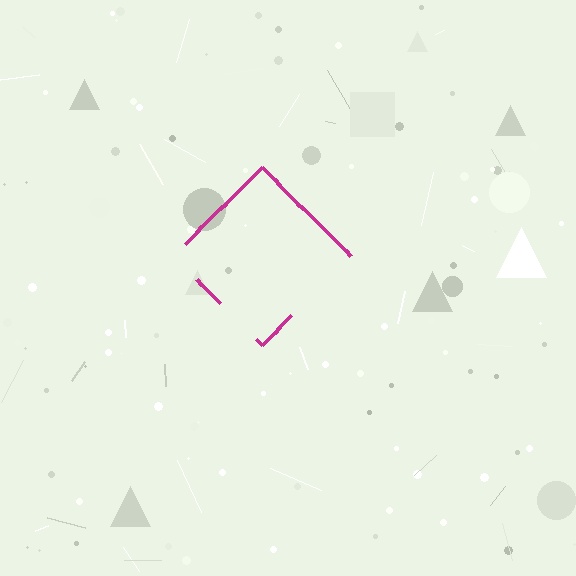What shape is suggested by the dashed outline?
The dashed outline suggests a diamond.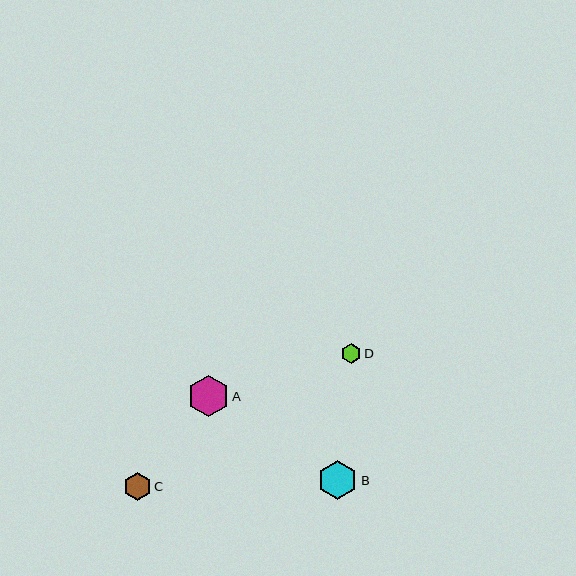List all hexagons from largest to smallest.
From largest to smallest: A, B, C, D.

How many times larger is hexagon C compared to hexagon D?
Hexagon C is approximately 1.4 times the size of hexagon D.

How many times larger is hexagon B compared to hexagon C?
Hexagon B is approximately 1.4 times the size of hexagon C.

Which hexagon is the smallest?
Hexagon D is the smallest with a size of approximately 20 pixels.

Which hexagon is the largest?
Hexagon A is the largest with a size of approximately 41 pixels.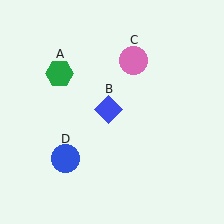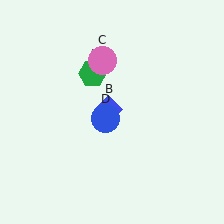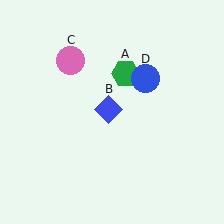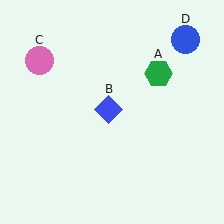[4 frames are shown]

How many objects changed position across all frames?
3 objects changed position: green hexagon (object A), pink circle (object C), blue circle (object D).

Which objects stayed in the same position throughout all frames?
Blue diamond (object B) remained stationary.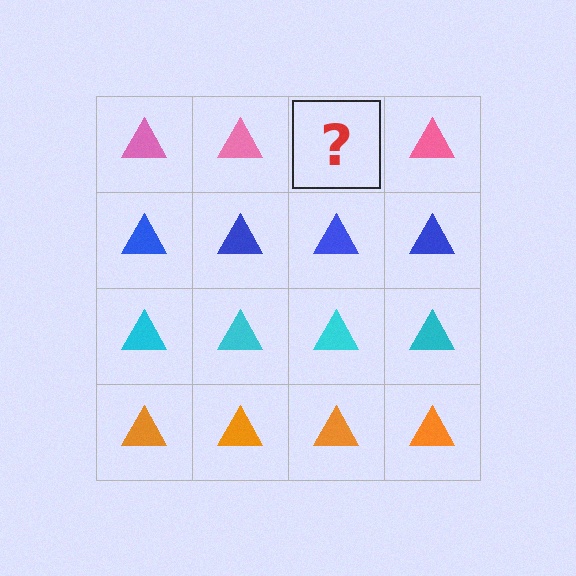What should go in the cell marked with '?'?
The missing cell should contain a pink triangle.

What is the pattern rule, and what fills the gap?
The rule is that each row has a consistent color. The gap should be filled with a pink triangle.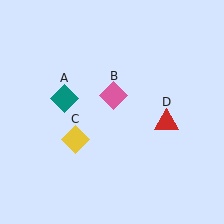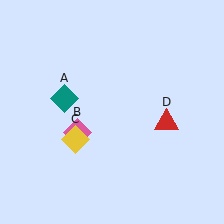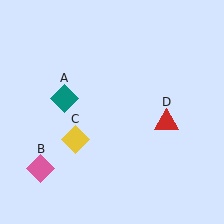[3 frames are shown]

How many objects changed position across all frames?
1 object changed position: pink diamond (object B).